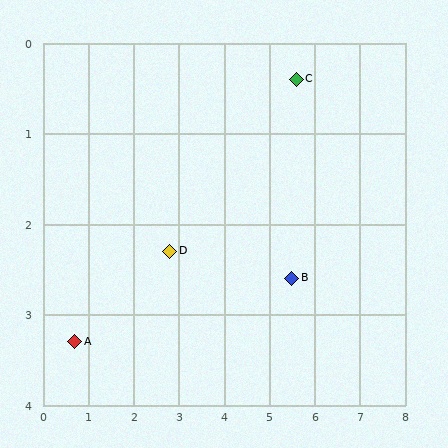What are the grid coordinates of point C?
Point C is at approximately (5.6, 0.4).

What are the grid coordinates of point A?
Point A is at approximately (0.7, 3.3).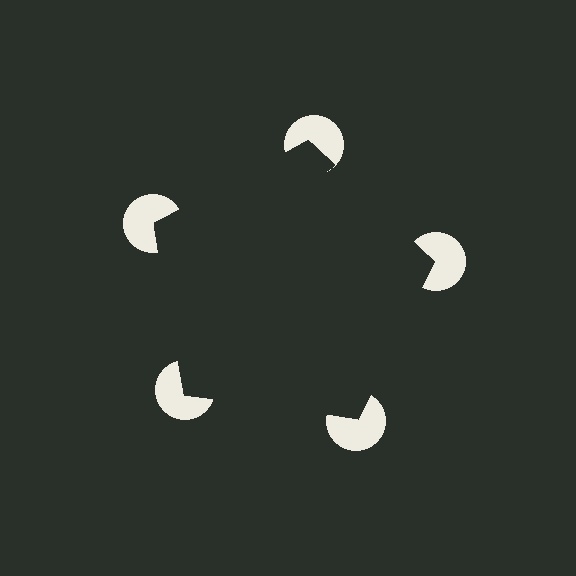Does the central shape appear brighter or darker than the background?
It typically appears slightly darker than the background, even though no actual brightness change is drawn.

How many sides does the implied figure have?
5 sides.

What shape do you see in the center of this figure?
An illusory pentagon — its edges are inferred from the aligned wedge cuts in the pac-man discs, not physically drawn.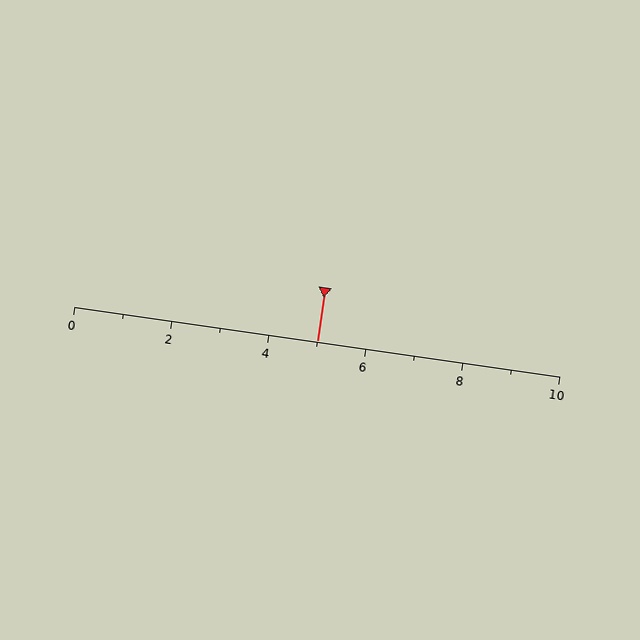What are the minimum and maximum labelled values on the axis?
The axis runs from 0 to 10.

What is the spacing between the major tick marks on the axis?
The major ticks are spaced 2 apart.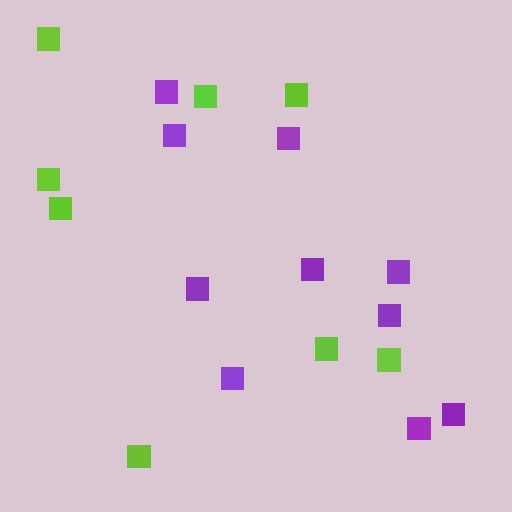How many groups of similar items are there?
There are 2 groups: one group of lime squares (8) and one group of purple squares (10).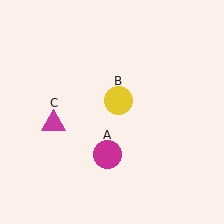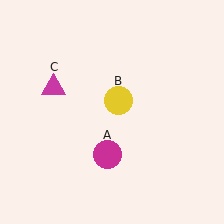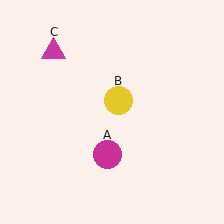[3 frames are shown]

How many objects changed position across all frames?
1 object changed position: magenta triangle (object C).